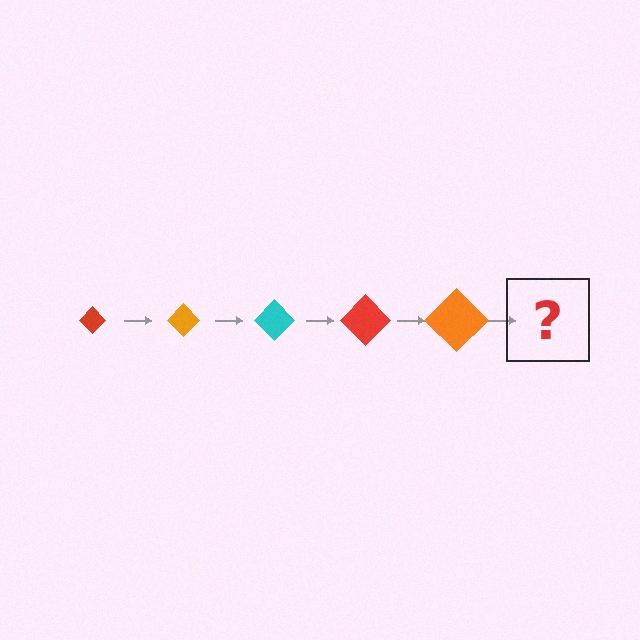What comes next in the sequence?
The next element should be a cyan diamond, larger than the previous one.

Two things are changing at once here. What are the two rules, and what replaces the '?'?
The two rules are that the diamond grows larger each step and the color cycles through red, orange, and cyan. The '?' should be a cyan diamond, larger than the previous one.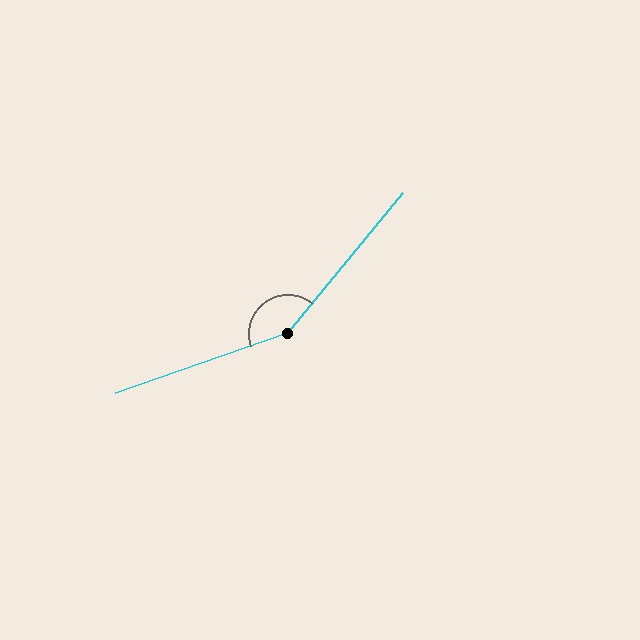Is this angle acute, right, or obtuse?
It is obtuse.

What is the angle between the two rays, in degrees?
Approximately 148 degrees.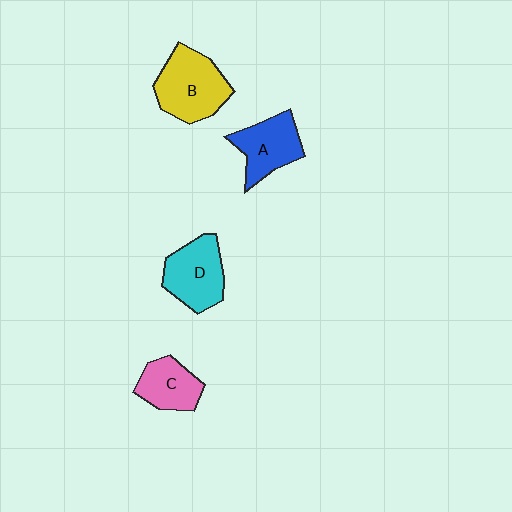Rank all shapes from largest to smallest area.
From largest to smallest: B (yellow), D (cyan), A (blue), C (pink).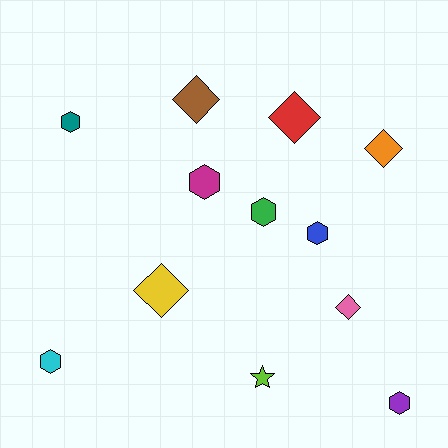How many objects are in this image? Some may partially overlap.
There are 12 objects.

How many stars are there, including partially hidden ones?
There is 1 star.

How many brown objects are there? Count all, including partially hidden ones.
There is 1 brown object.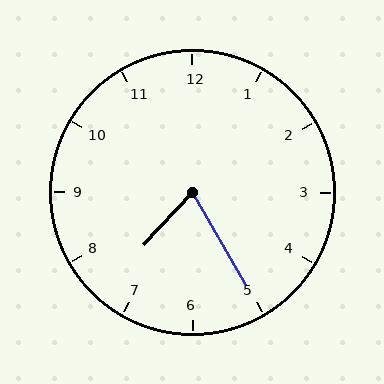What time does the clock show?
7:25.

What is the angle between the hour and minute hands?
Approximately 72 degrees.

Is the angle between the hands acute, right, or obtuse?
It is acute.